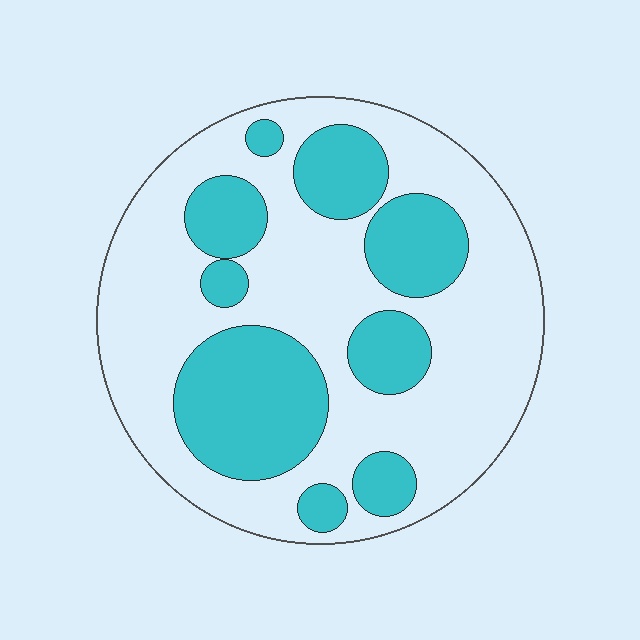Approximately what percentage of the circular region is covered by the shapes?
Approximately 35%.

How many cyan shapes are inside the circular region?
9.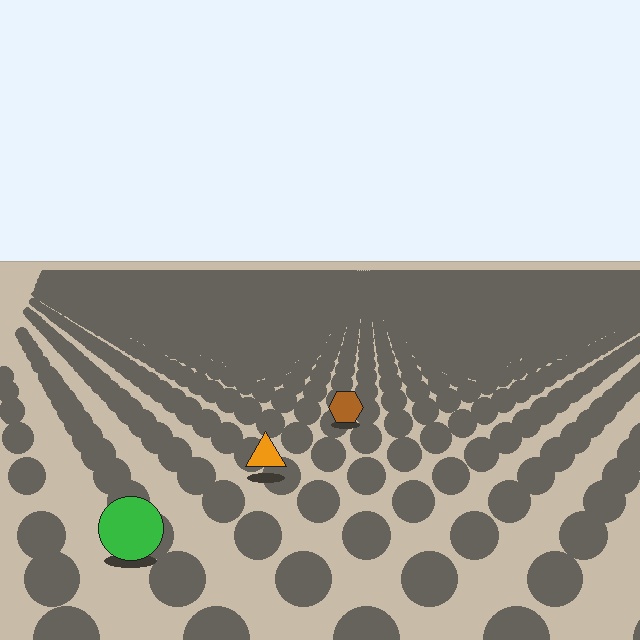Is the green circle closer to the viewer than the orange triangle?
Yes. The green circle is closer — you can tell from the texture gradient: the ground texture is coarser near it.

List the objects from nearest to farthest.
From nearest to farthest: the green circle, the orange triangle, the brown hexagon.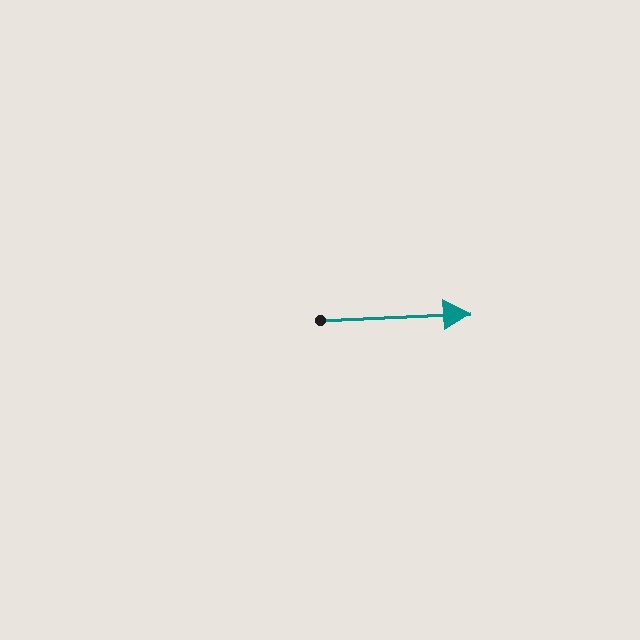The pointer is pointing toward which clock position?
Roughly 3 o'clock.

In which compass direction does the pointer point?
East.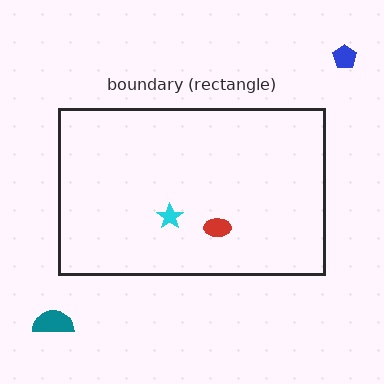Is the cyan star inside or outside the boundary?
Inside.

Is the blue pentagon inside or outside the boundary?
Outside.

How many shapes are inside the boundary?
2 inside, 2 outside.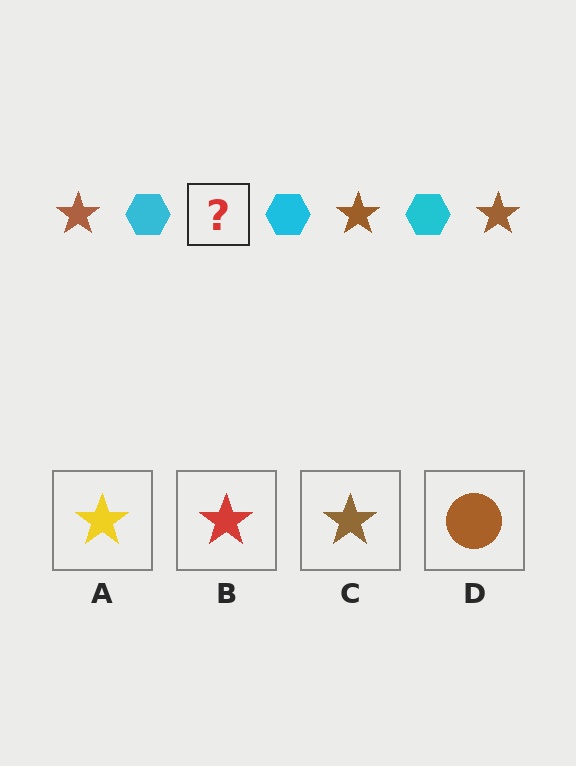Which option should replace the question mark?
Option C.